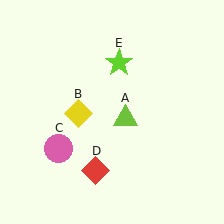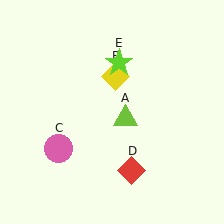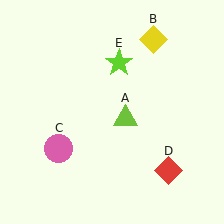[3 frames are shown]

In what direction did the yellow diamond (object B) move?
The yellow diamond (object B) moved up and to the right.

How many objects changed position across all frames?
2 objects changed position: yellow diamond (object B), red diamond (object D).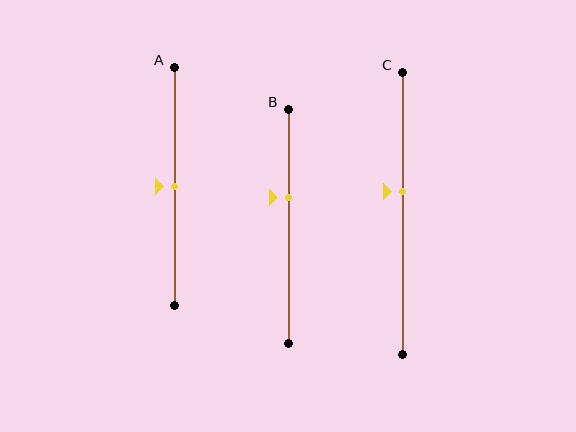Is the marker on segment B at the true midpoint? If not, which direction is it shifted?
No, the marker on segment B is shifted upward by about 12% of the segment length.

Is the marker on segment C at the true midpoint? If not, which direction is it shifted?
No, the marker on segment C is shifted upward by about 8% of the segment length.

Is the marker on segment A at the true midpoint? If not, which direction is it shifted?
Yes, the marker on segment A is at the true midpoint.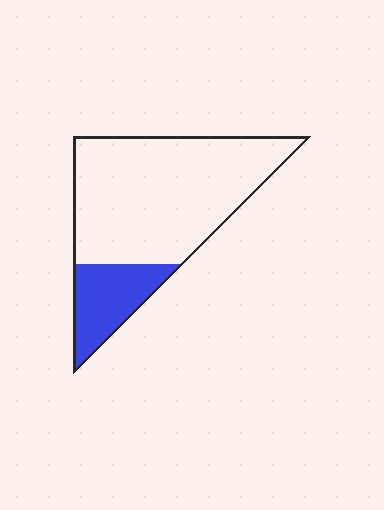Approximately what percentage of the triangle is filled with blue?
Approximately 20%.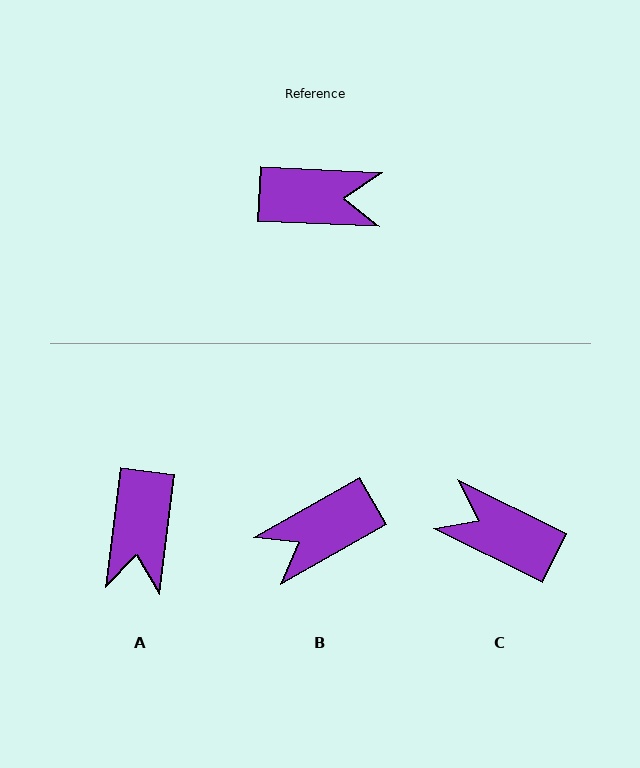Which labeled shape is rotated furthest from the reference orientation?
C, about 156 degrees away.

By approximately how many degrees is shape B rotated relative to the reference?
Approximately 148 degrees clockwise.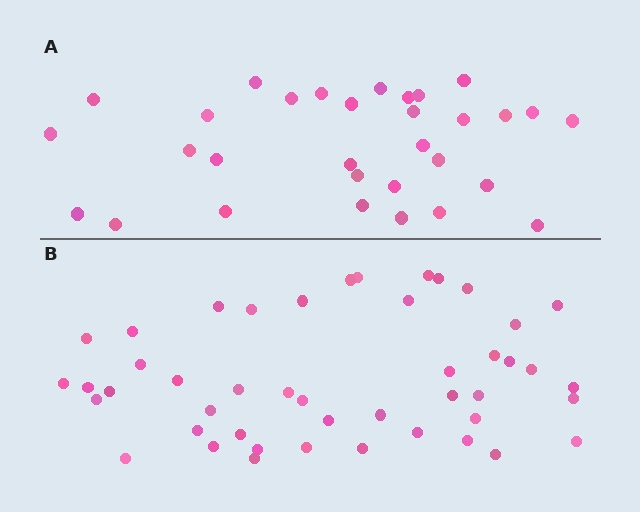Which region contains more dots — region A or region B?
Region B (the bottom region) has more dots.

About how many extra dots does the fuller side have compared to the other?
Region B has approximately 15 more dots than region A.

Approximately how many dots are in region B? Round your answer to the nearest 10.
About 50 dots. (The exact count is 46, which rounds to 50.)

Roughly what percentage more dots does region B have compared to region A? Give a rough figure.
About 50% more.